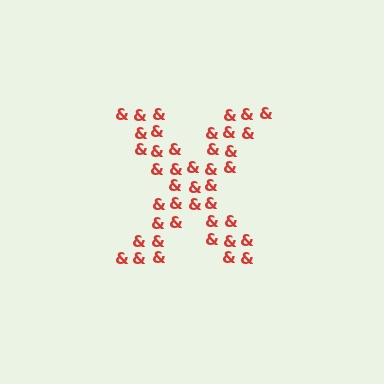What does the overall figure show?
The overall figure shows the letter X.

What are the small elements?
The small elements are ampersands.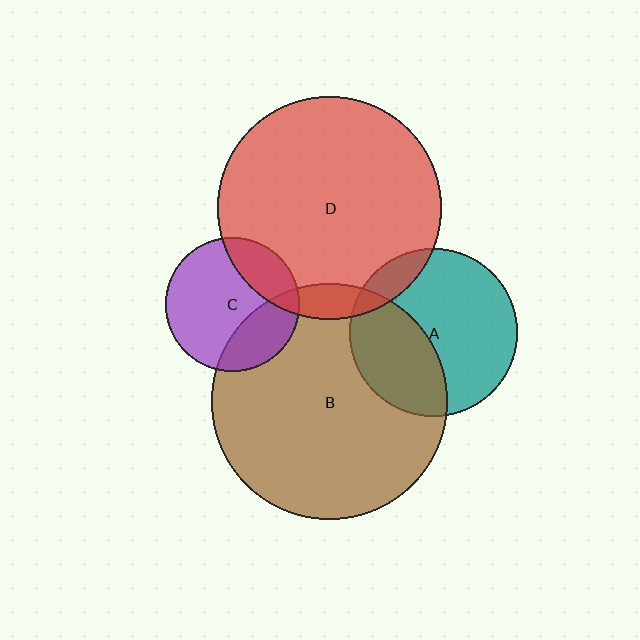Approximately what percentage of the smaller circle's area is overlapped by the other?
Approximately 10%.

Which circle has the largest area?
Circle B (brown).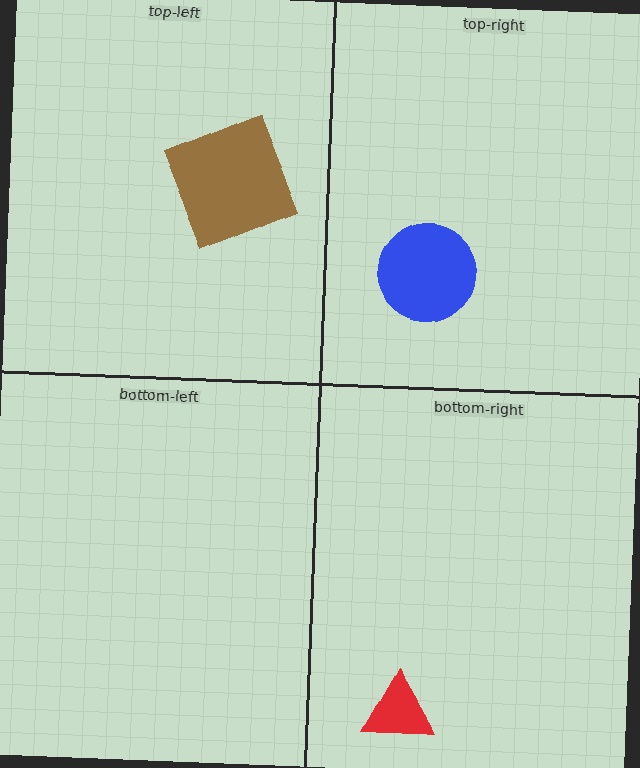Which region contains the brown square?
The top-left region.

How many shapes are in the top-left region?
1.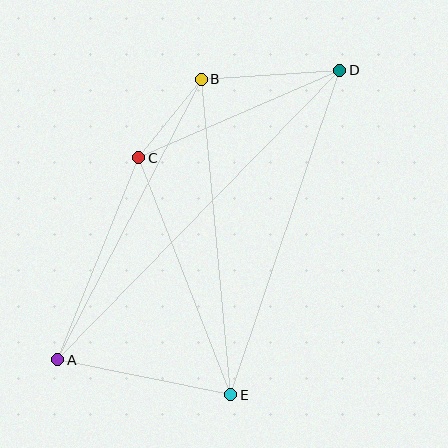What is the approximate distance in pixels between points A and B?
The distance between A and B is approximately 315 pixels.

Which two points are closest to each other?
Points B and C are closest to each other.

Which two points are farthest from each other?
Points A and D are farthest from each other.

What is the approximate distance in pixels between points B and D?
The distance between B and D is approximately 139 pixels.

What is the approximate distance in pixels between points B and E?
The distance between B and E is approximately 317 pixels.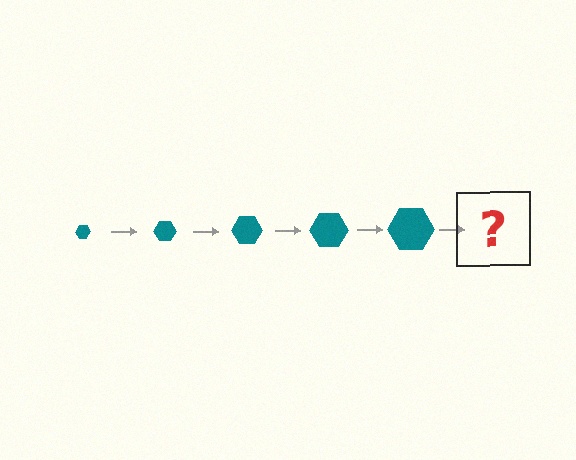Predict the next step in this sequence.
The next step is a teal hexagon, larger than the previous one.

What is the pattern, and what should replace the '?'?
The pattern is that the hexagon gets progressively larger each step. The '?' should be a teal hexagon, larger than the previous one.